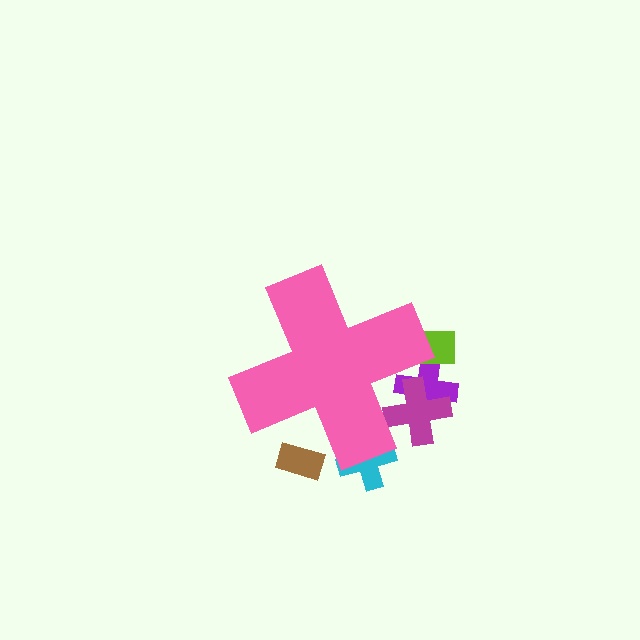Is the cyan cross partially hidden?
Yes, the cyan cross is partially hidden behind the pink cross.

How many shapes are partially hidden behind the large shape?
5 shapes are partially hidden.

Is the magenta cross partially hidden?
Yes, the magenta cross is partially hidden behind the pink cross.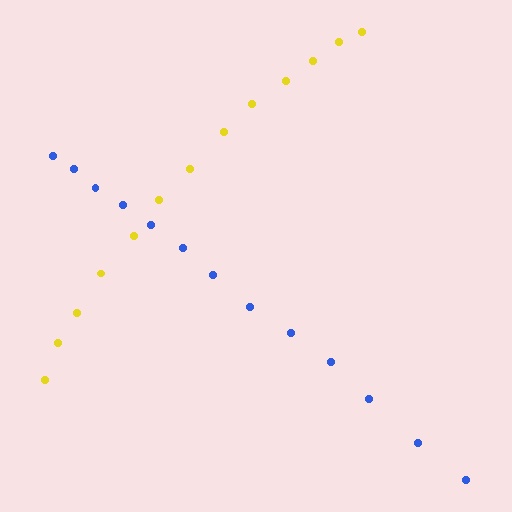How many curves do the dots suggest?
There are 2 distinct paths.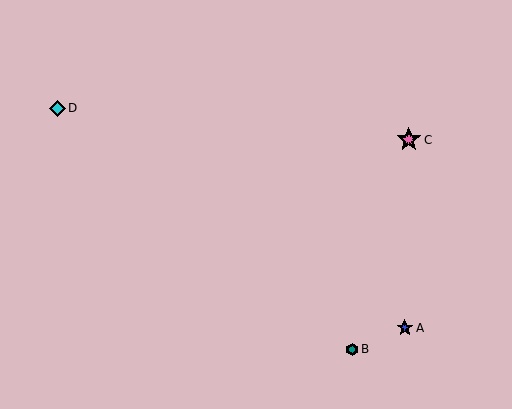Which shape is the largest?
The pink star (labeled C) is the largest.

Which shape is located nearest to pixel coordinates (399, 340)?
The blue star (labeled A) at (405, 328) is nearest to that location.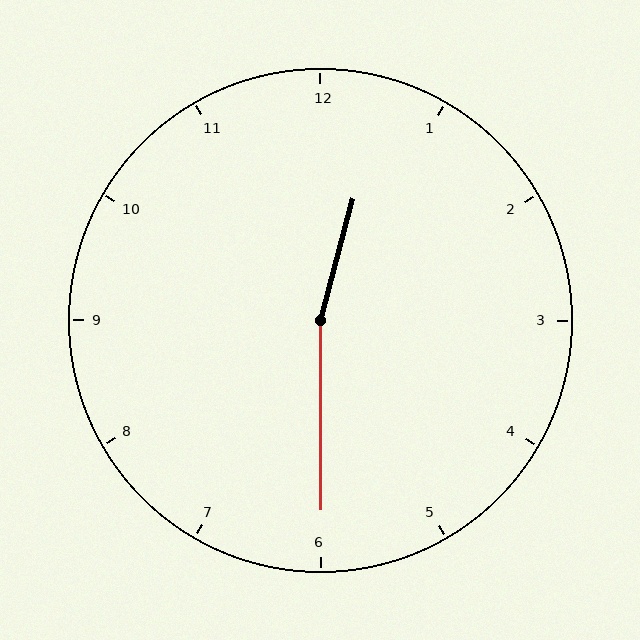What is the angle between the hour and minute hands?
Approximately 165 degrees.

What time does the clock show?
12:30.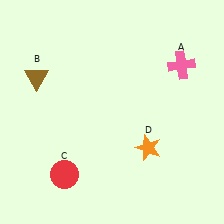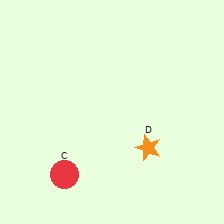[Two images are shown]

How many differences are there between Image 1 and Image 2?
There are 2 differences between the two images.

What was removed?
The pink cross (A), the brown triangle (B) were removed in Image 2.